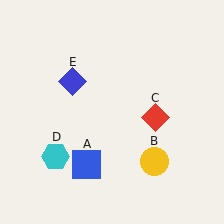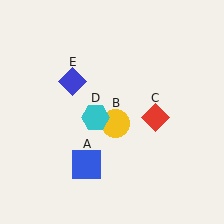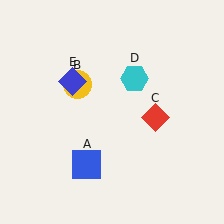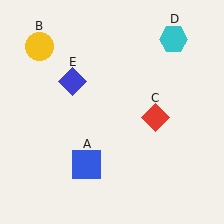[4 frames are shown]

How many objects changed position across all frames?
2 objects changed position: yellow circle (object B), cyan hexagon (object D).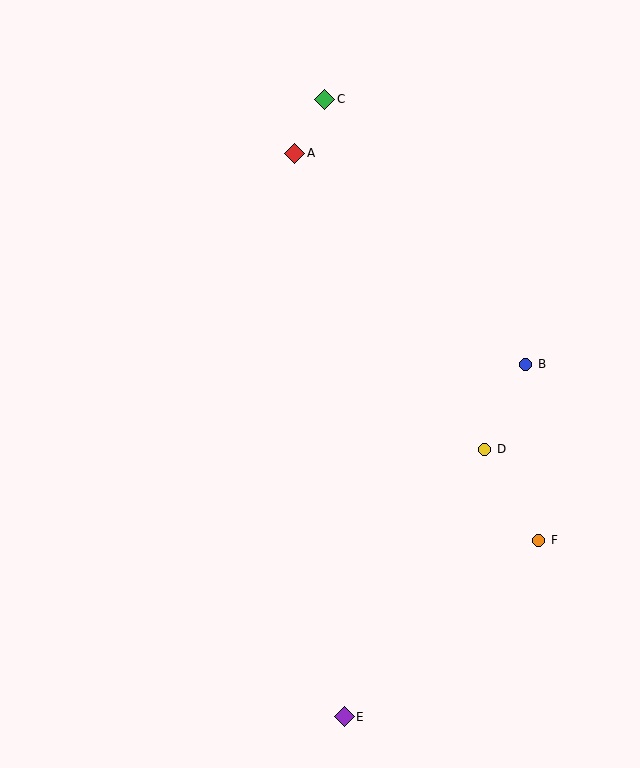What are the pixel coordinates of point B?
Point B is at (526, 365).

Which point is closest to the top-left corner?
Point A is closest to the top-left corner.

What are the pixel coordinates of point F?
Point F is at (539, 540).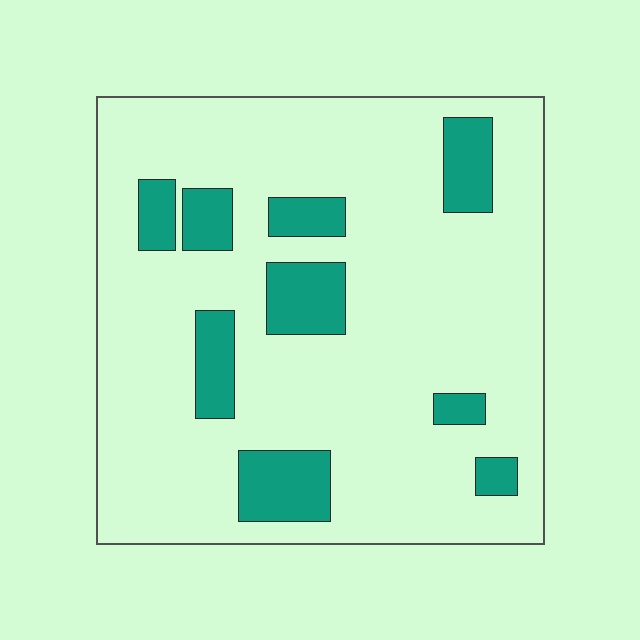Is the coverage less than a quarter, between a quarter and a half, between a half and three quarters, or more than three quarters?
Less than a quarter.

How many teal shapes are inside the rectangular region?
9.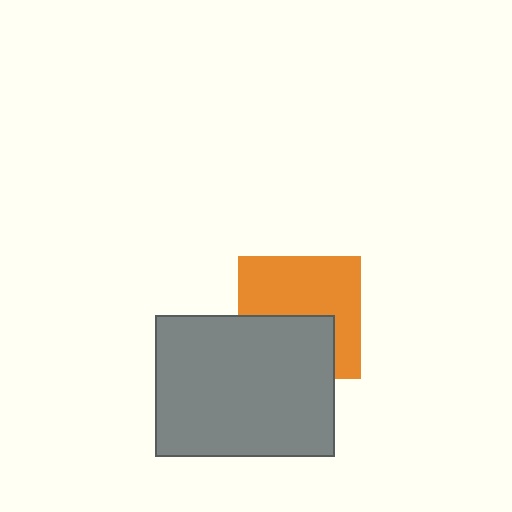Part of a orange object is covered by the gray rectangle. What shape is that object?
It is a square.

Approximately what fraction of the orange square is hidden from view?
Roughly 41% of the orange square is hidden behind the gray rectangle.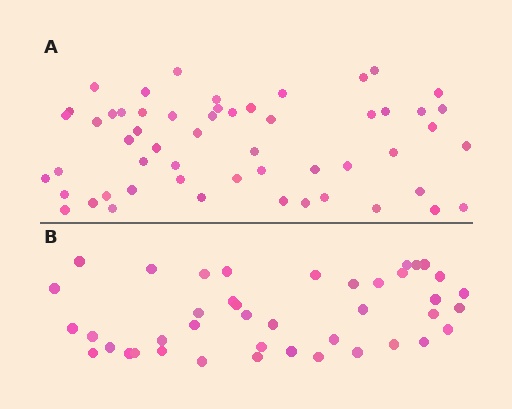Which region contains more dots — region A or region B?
Region A (the top region) has more dots.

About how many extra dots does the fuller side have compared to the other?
Region A has approximately 15 more dots than region B.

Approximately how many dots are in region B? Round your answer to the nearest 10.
About 40 dots. (The exact count is 42, which rounds to 40.)